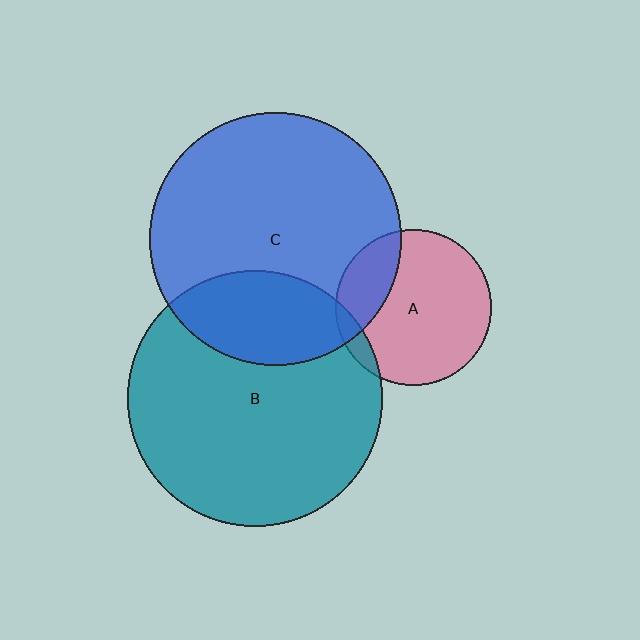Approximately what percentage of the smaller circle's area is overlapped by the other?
Approximately 10%.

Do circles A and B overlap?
Yes.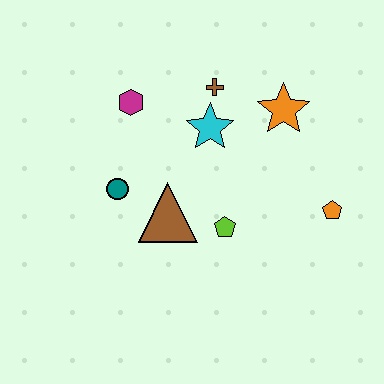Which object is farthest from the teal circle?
The orange pentagon is farthest from the teal circle.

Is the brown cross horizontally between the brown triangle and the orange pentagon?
Yes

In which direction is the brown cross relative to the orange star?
The brown cross is to the left of the orange star.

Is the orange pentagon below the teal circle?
Yes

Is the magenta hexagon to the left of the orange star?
Yes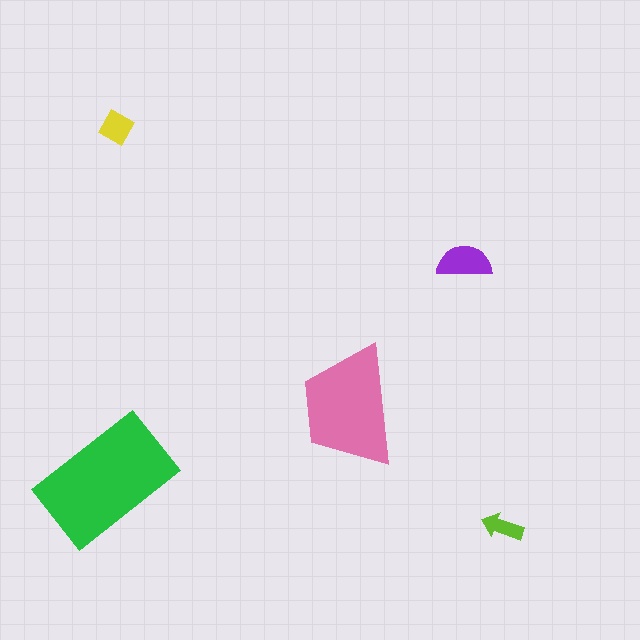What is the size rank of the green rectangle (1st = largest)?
1st.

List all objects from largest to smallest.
The green rectangle, the pink trapezoid, the purple semicircle, the yellow square, the lime arrow.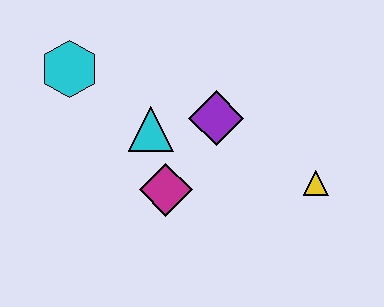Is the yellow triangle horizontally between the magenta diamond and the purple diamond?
No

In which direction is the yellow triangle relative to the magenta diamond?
The yellow triangle is to the right of the magenta diamond.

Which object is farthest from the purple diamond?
The cyan hexagon is farthest from the purple diamond.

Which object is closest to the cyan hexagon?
The cyan triangle is closest to the cyan hexagon.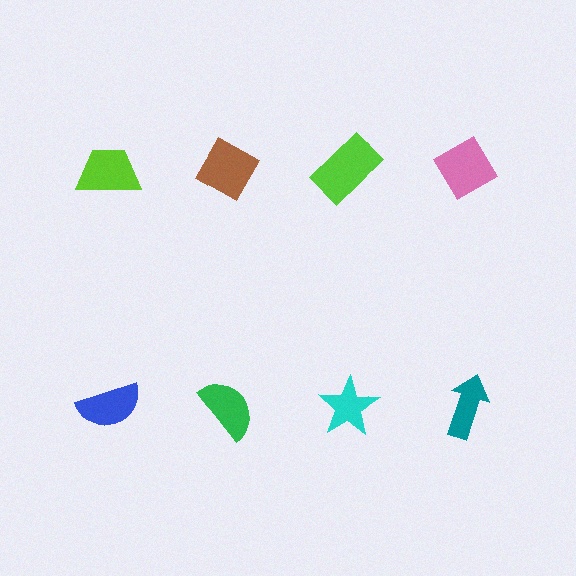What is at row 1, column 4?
A pink diamond.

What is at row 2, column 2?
A green semicircle.